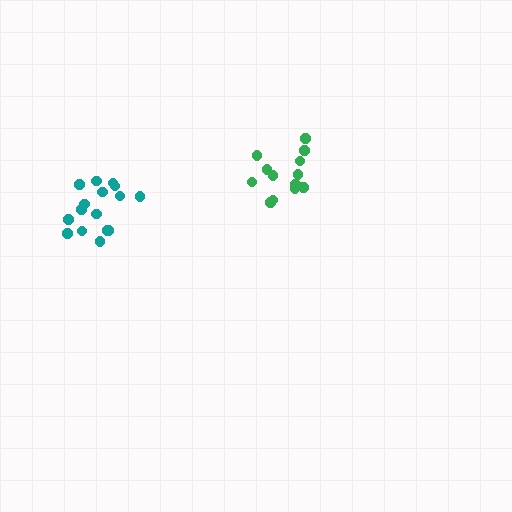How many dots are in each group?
Group 1: 13 dots, Group 2: 16 dots (29 total).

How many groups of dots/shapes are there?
There are 2 groups.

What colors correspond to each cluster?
The clusters are colored: green, teal.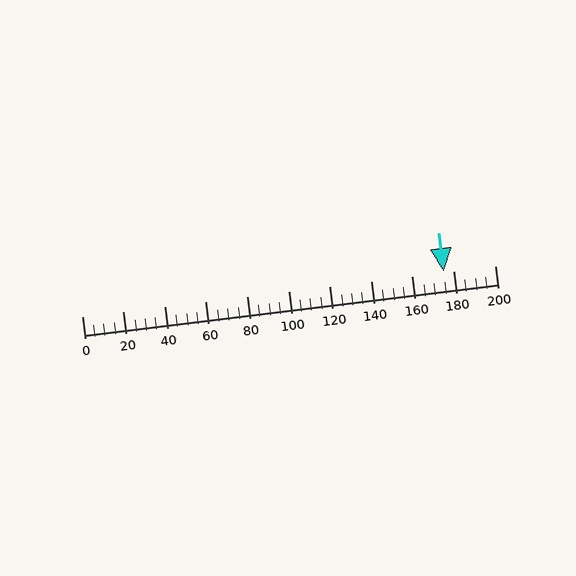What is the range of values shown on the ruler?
The ruler shows values from 0 to 200.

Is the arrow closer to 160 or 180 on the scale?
The arrow is closer to 180.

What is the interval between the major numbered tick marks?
The major tick marks are spaced 20 units apart.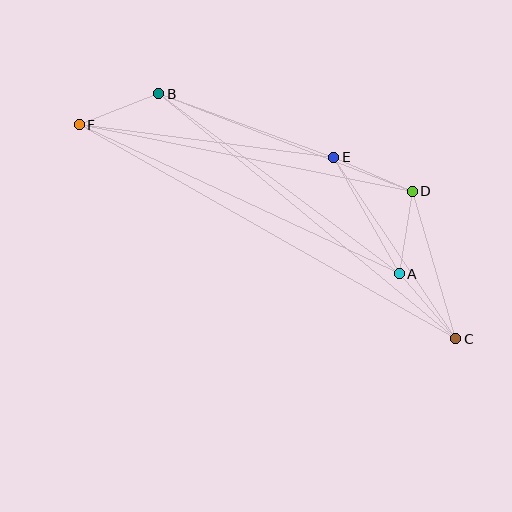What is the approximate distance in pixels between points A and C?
The distance between A and C is approximately 86 pixels.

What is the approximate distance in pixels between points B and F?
The distance between B and F is approximately 85 pixels.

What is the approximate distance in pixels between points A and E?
The distance between A and E is approximately 134 pixels.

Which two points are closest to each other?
Points A and D are closest to each other.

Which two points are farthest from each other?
Points C and F are farthest from each other.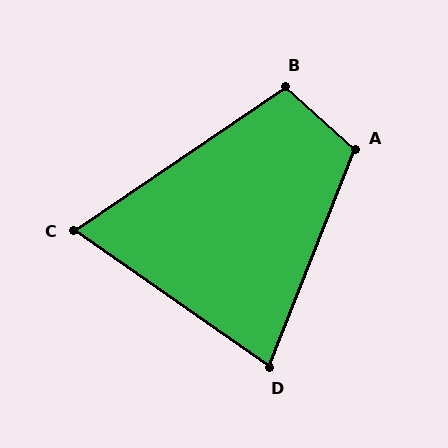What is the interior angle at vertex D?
Approximately 77 degrees (acute).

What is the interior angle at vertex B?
Approximately 103 degrees (obtuse).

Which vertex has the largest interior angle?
A, at approximately 111 degrees.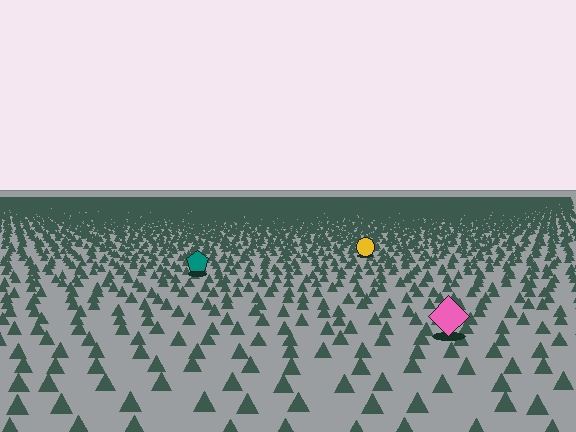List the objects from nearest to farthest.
From nearest to farthest: the pink diamond, the teal pentagon, the yellow circle.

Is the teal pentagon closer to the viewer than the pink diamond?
No. The pink diamond is closer — you can tell from the texture gradient: the ground texture is coarser near it.